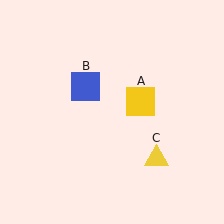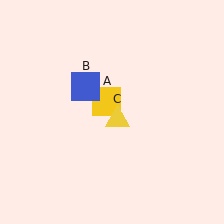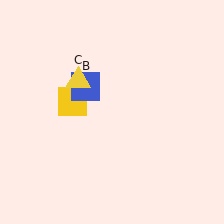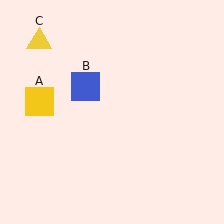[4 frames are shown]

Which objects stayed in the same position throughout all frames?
Blue square (object B) remained stationary.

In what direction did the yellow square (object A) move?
The yellow square (object A) moved left.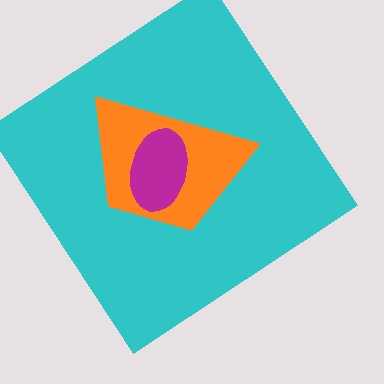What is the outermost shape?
The cyan diamond.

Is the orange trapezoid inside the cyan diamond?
Yes.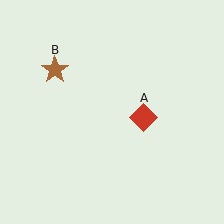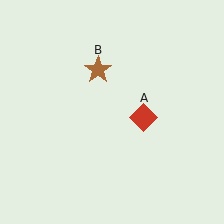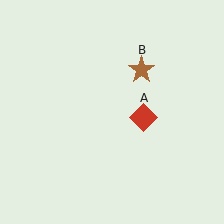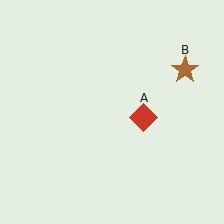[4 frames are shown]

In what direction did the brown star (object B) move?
The brown star (object B) moved right.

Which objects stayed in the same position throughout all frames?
Red diamond (object A) remained stationary.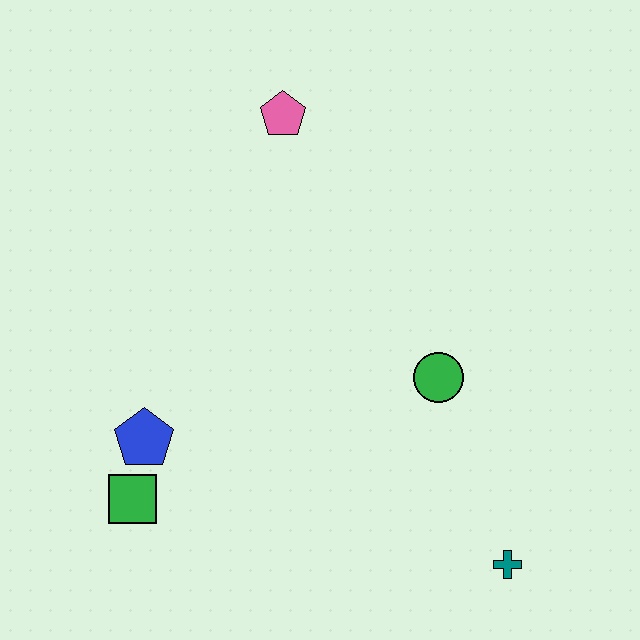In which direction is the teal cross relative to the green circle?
The teal cross is below the green circle.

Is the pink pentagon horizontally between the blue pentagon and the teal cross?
Yes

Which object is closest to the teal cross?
The green circle is closest to the teal cross.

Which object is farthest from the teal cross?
The pink pentagon is farthest from the teal cross.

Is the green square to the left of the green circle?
Yes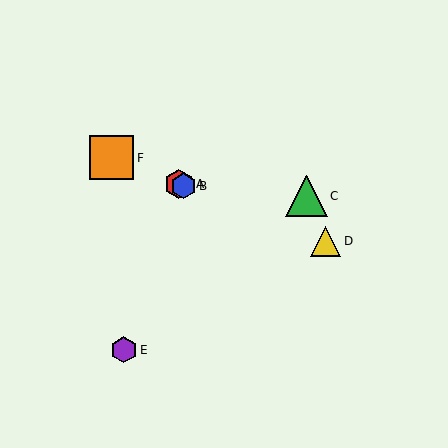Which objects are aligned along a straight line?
Objects A, B, D, F are aligned along a straight line.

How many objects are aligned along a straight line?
4 objects (A, B, D, F) are aligned along a straight line.